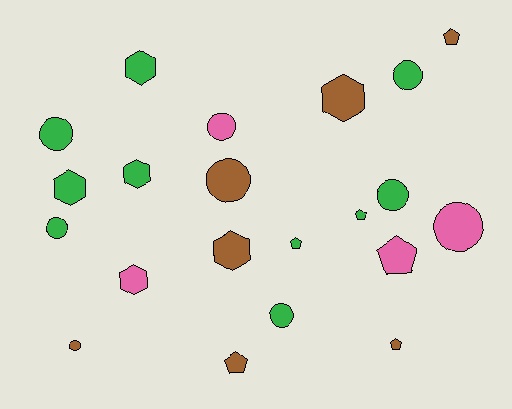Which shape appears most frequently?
Circle, with 9 objects.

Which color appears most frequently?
Green, with 10 objects.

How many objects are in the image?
There are 21 objects.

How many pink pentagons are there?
There is 1 pink pentagon.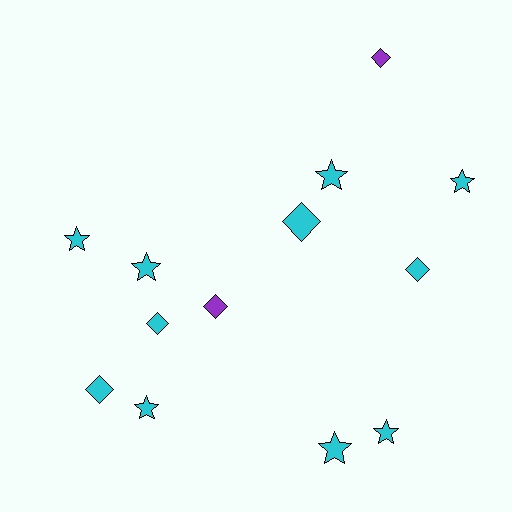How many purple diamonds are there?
There are 2 purple diamonds.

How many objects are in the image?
There are 13 objects.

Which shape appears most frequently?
Star, with 7 objects.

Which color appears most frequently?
Cyan, with 11 objects.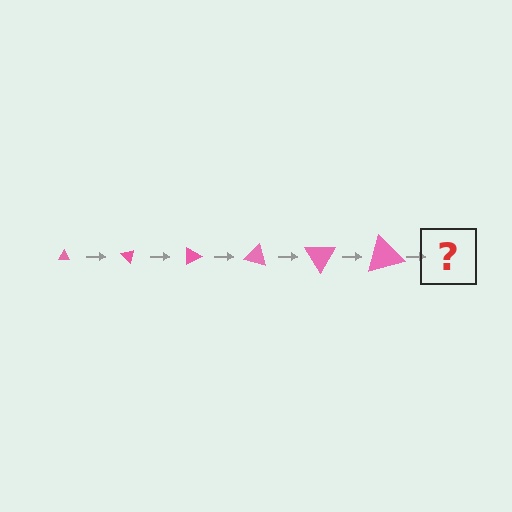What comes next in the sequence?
The next element should be a triangle, larger than the previous one and rotated 270 degrees from the start.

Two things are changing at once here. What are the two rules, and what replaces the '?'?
The two rules are that the triangle grows larger each step and it rotates 45 degrees each step. The '?' should be a triangle, larger than the previous one and rotated 270 degrees from the start.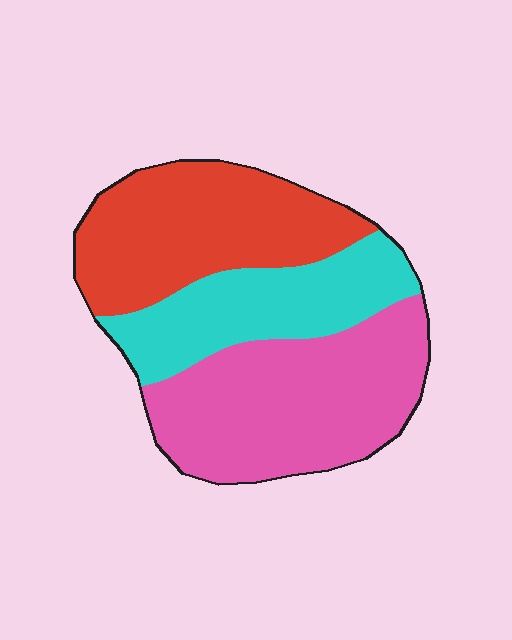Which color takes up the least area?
Cyan, at roughly 25%.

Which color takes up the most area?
Pink, at roughly 40%.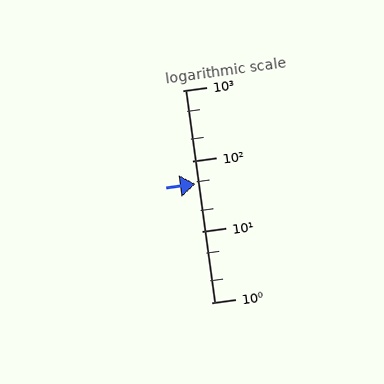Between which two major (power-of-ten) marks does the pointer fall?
The pointer is between 10 and 100.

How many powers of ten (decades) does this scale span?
The scale spans 3 decades, from 1 to 1000.